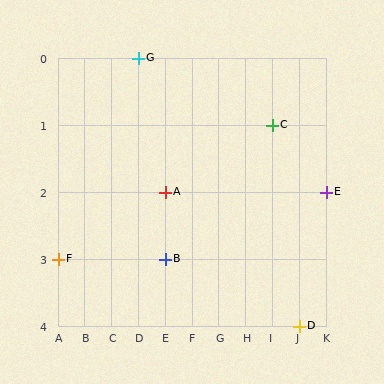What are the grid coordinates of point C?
Point C is at grid coordinates (I, 1).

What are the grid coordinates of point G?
Point G is at grid coordinates (D, 0).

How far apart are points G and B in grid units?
Points G and B are 1 column and 3 rows apart (about 3.2 grid units diagonally).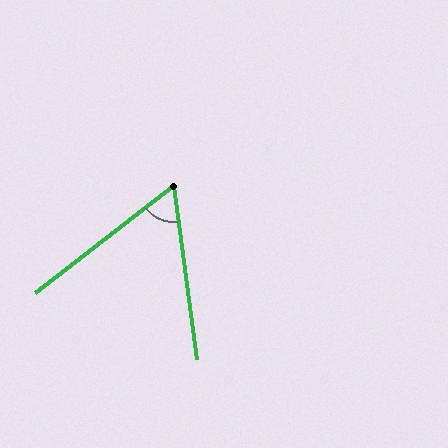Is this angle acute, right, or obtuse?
It is acute.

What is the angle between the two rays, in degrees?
Approximately 60 degrees.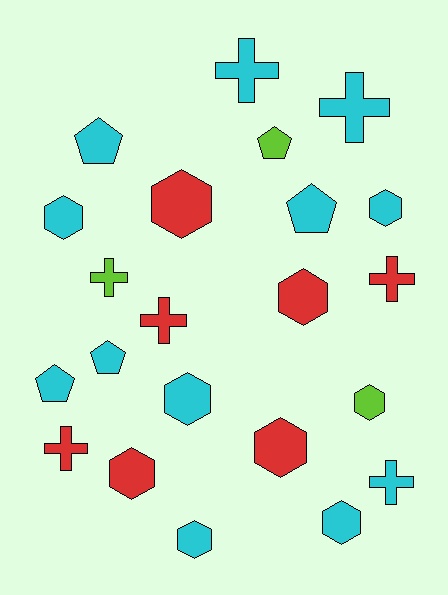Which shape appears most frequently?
Hexagon, with 10 objects.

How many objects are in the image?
There are 22 objects.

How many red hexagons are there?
There are 4 red hexagons.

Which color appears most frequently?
Cyan, with 12 objects.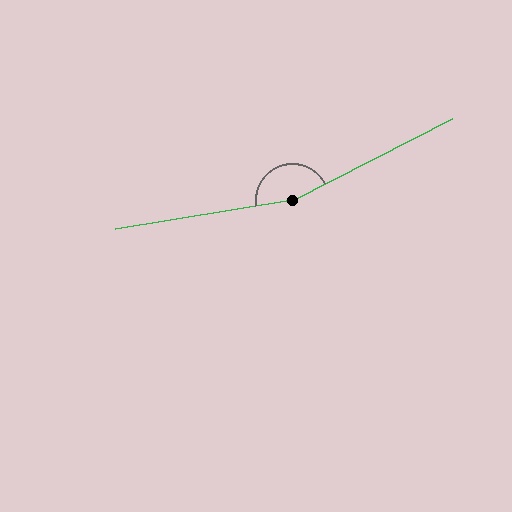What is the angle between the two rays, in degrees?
Approximately 162 degrees.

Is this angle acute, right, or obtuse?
It is obtuse.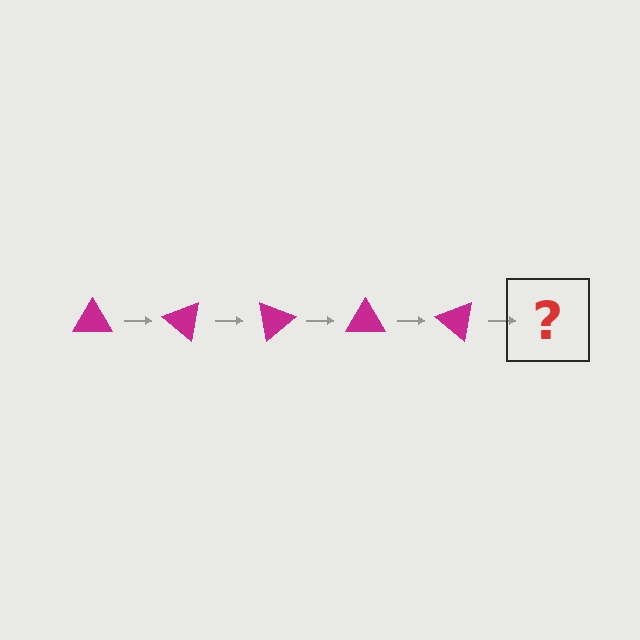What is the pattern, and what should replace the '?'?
The pattern is that the triangle rotates 40 degrees each step. The '?' should be a magenta triangle rotated 200 degrees.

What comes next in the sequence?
The next element should be a magenta triangle rotated 200 degrees.